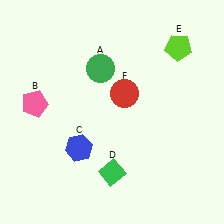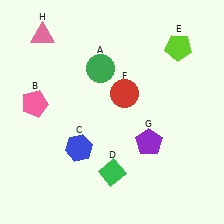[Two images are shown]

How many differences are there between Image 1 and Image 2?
There are 2 differences between the two images.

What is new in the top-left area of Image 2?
A pink triangle (H) was added in the top-left area of Image 2.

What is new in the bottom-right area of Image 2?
A purple pentagon (G) was added in the bottom-right area of Image 2.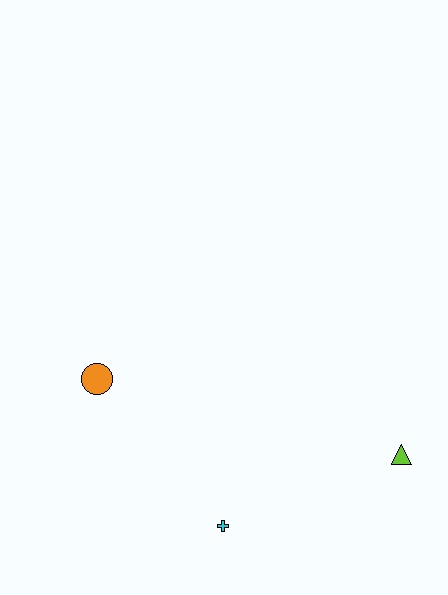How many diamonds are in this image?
There are no diamonds.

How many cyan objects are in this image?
There is 1 cyan object.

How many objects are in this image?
There are 3 objects.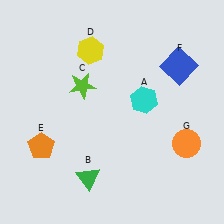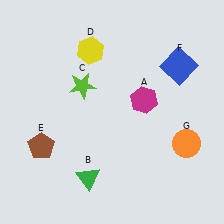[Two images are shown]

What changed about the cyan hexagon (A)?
In Image 1, A is cyan. In Image 2, it changed to magenta.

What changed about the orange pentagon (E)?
In Image 1, E is orange. In Image 2, it changed to brown.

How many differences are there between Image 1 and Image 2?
There are 2 differences between the two images.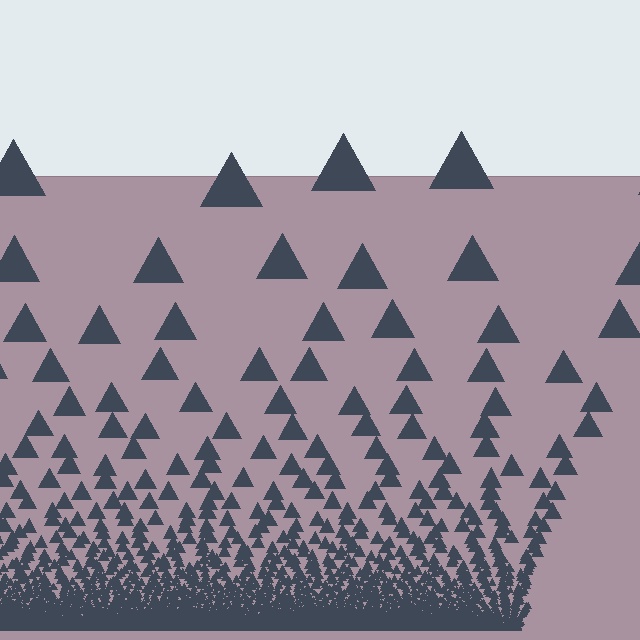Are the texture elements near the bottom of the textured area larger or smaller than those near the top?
Smaller. The gradient is inverted — elements near the bottom are smaller and denser.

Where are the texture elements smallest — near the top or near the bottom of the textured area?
Near the bottom.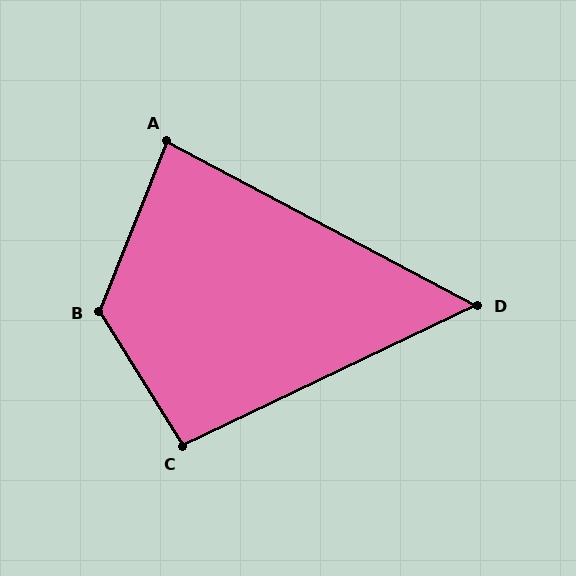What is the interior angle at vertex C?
Approximately 96 degrees (obtuse).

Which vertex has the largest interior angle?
B, at approximately 127 degrees.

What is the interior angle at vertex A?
Approximately 84 degrees (acute).